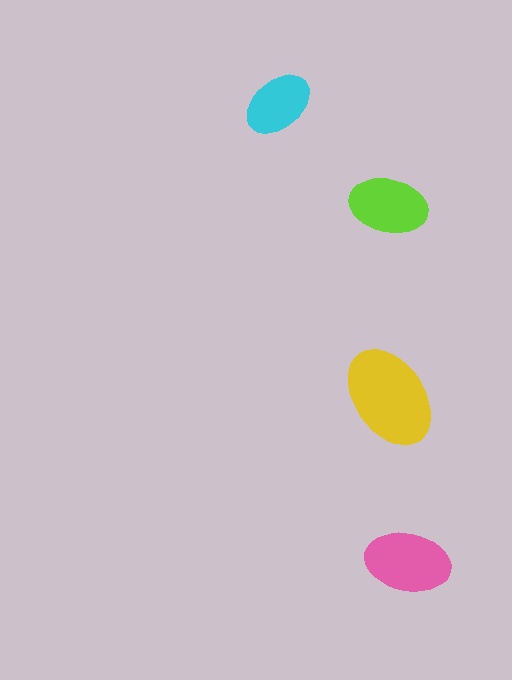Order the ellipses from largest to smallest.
the yellow one, the pink one, the lime one, the cyan one.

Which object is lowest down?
The pink ellipse is bottommost.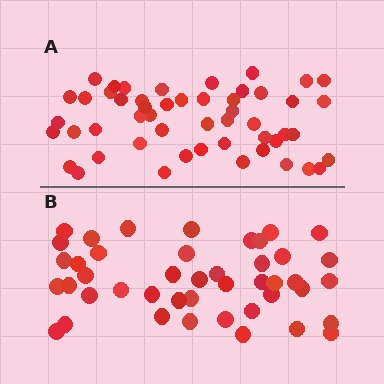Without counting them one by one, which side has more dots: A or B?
Region A (the top region) has more dots.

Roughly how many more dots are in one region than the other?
Region A has roughly 8 or so more dots than region B.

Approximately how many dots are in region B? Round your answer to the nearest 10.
About 40 dots. (The exact count is 44, which rounds to 40.)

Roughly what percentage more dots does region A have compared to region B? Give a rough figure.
About 15% more.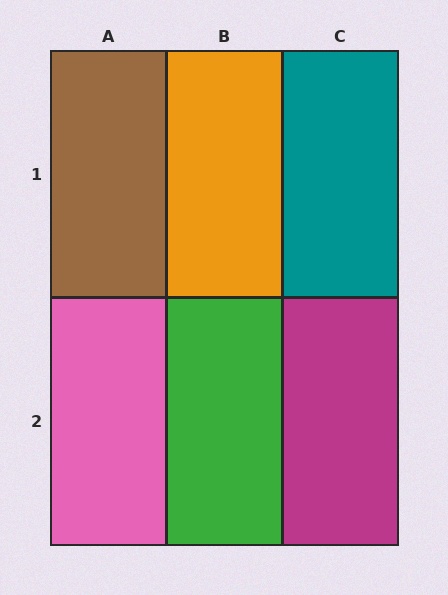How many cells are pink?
1 cell is pink.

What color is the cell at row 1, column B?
Orange.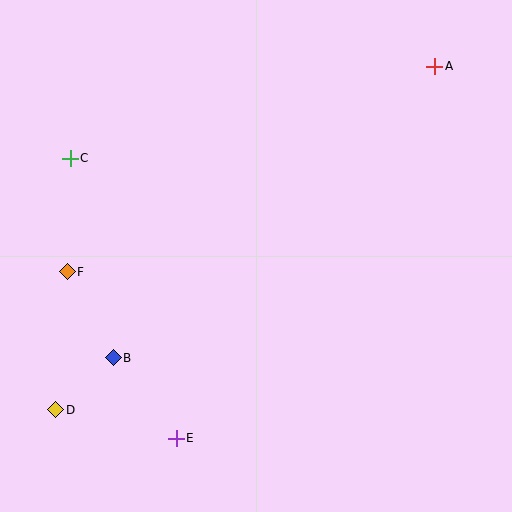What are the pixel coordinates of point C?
Point C is at (70, 158).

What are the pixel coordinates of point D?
Point D is at (56, 410).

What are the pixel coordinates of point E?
Point E is at (176, 438).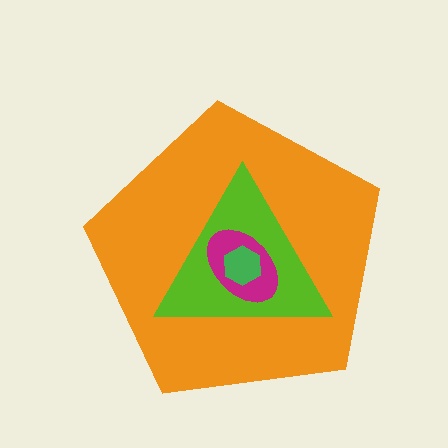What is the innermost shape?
The green hexagon.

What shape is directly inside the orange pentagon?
The lime triangle.